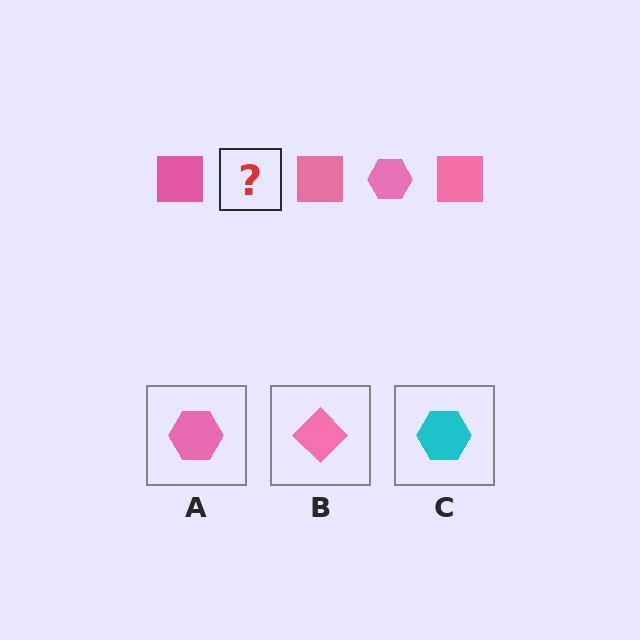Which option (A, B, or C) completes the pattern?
A.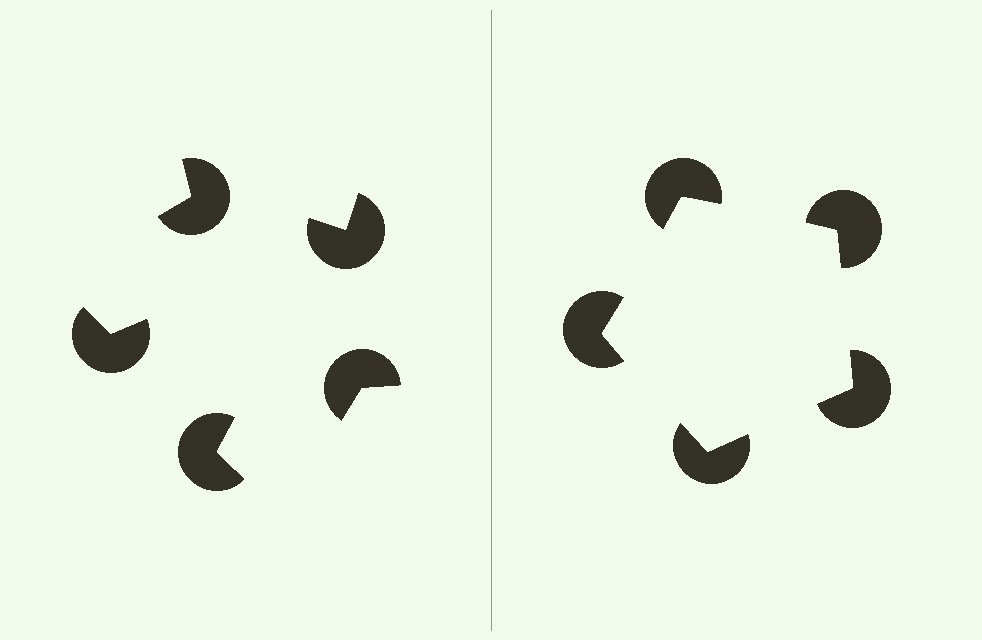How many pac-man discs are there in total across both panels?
10 — 5 on each side.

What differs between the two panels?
The pac-man discs are positioned identically on both sides; only the wedge orientations differ. On the right they align to a pentagon; on the left they are misaligned.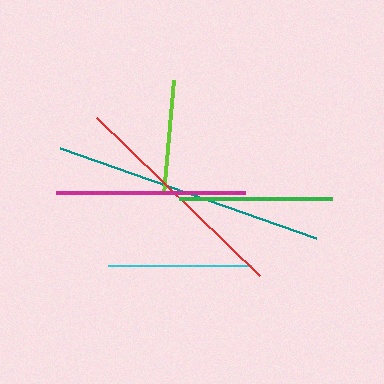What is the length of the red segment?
The red segment is approximately 227 pixels long.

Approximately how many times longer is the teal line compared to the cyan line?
The teal line is approximately 1.9 times the length of the cyan line.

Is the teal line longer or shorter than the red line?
The teal line is longer than the red line.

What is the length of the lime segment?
The lime segment is approximately 114 pixels long.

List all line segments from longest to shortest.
From longest to shortest: teal, red, magenta, green, cyan, lime.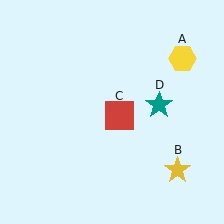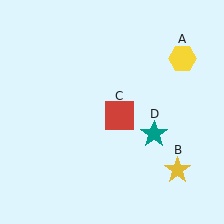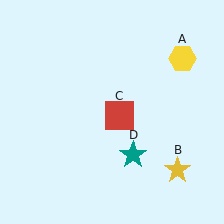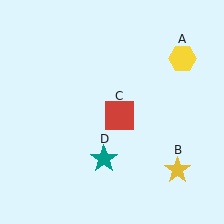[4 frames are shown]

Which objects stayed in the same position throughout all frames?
Yellow hexagon (object A) and yellow star (object B) and red square (object C) remained stationary.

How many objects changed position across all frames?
1 object changed position: teal star (object D).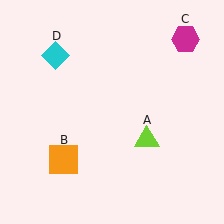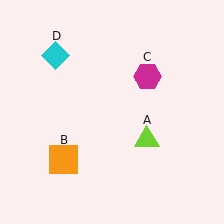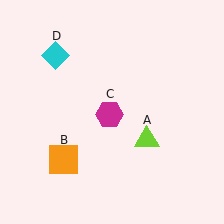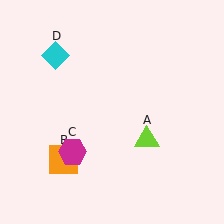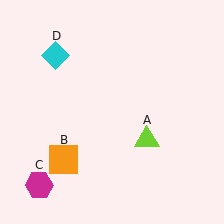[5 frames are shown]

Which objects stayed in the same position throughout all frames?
Lime triangle (object A) and orange square (object B) and cyan diamond (object D) remained stationary.